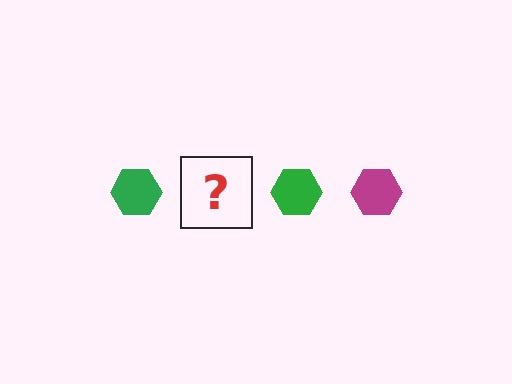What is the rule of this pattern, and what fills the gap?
The rule is that the pattern cycles through green, magenta hexagons. The gap should be filled with a magenta hexagon.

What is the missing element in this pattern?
The missing element is a magenta hexagon.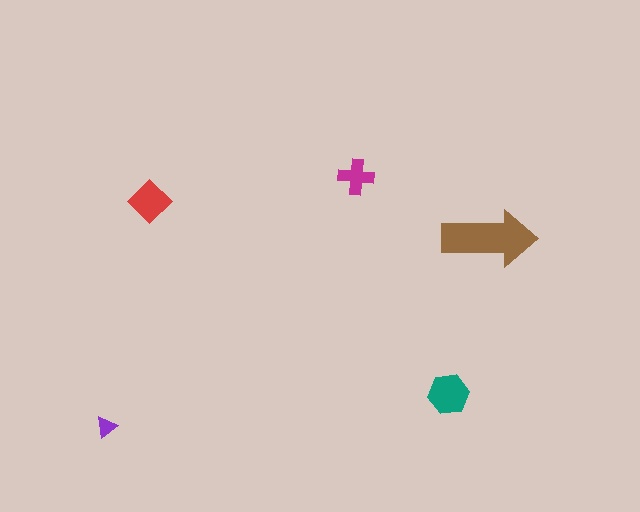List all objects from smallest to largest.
The purple triangle, the magenta cross, the red diamond, the teal hexagon, the brown arrow.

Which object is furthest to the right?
The brown arrow is rightmost.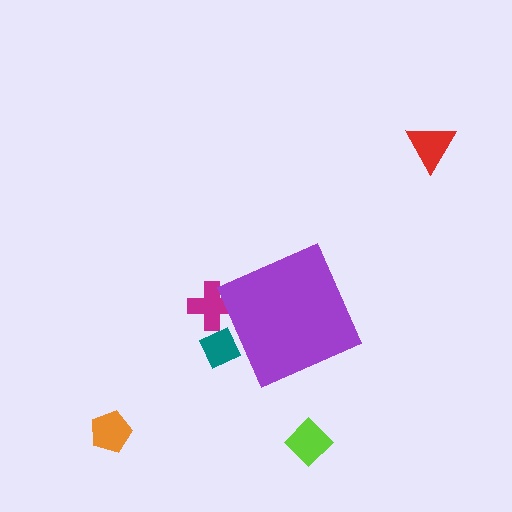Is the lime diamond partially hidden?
No, the lime diamond is fully visible.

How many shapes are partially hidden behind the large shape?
2 shapes are partially hidden.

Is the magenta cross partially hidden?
Yes, the magenta cross is partially hidden behind the purple diamond.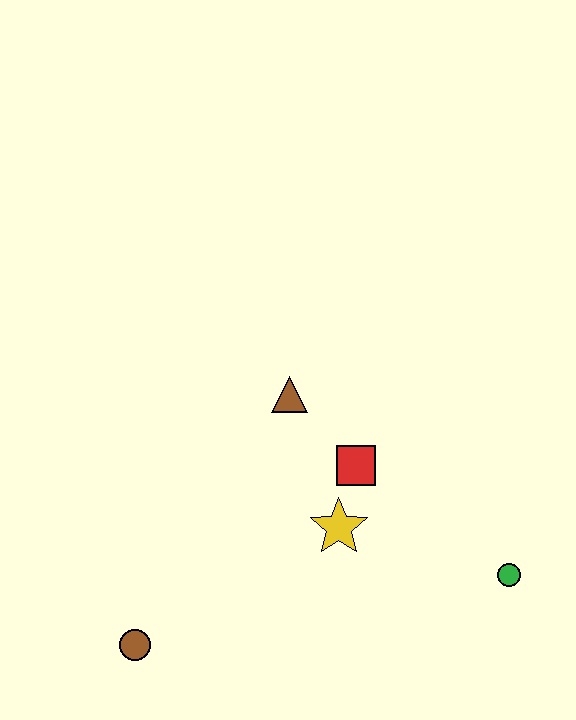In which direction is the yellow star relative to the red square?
The yellow star is below the red square.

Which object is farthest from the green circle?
The brown circle is farthest from the green circle.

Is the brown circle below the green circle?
Yes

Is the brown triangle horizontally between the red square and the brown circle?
Yes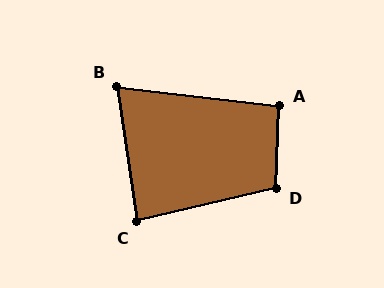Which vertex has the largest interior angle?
D, at approximately 105 degrees.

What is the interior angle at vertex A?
Approximately 95 degrees (approximately right).